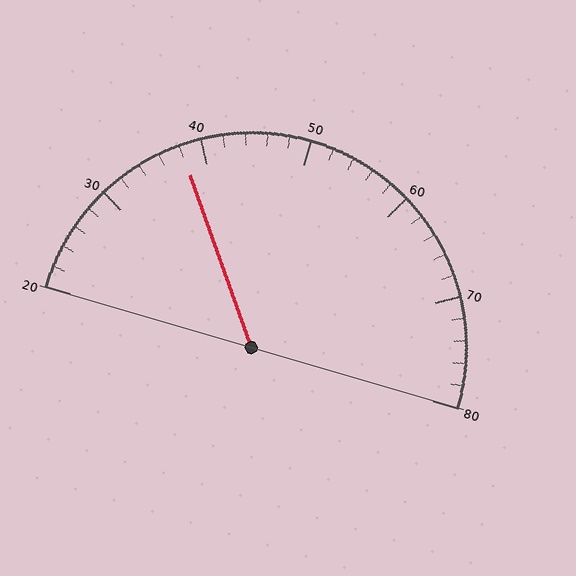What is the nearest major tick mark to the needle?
The nearest major tick mark is 40.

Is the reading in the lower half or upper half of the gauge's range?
The reading is in the lower half of the range (20 to 80).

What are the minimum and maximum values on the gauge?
The gauge ranges from 20 to 80.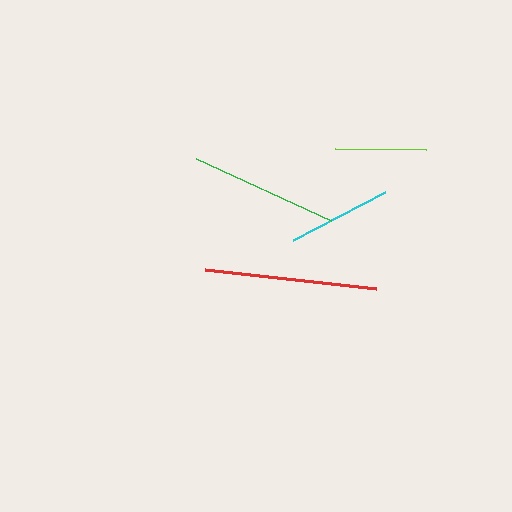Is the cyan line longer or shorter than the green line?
The green line is longer than the cyan line.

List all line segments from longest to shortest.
From longest to shortest: red, green, cyan, lime.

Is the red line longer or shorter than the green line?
The red line is longer than the green line.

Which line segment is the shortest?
The lime line is the shortest at approximately 91 pixels.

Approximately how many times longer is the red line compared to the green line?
The red line is approximately 1.2 times the length of the green line.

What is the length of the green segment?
The green segment is approximately 149 pixels long.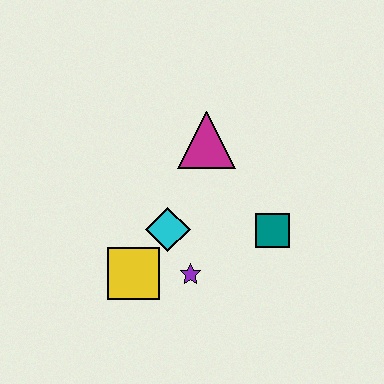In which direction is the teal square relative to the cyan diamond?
The teal square is to the right of the cyan diamond.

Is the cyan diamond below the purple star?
No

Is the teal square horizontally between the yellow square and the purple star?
No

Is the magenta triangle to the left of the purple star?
No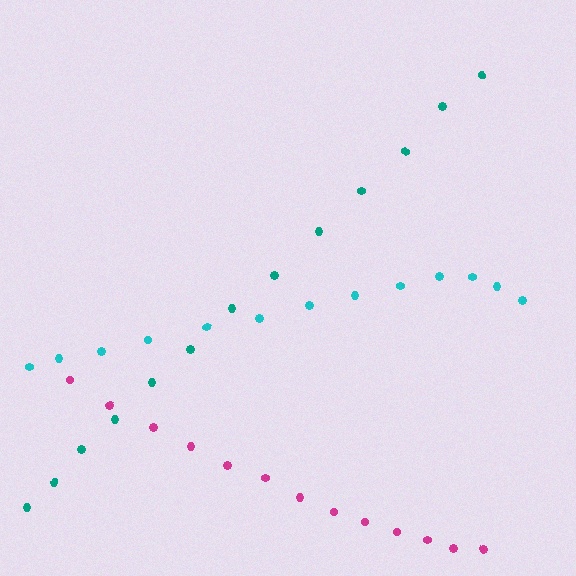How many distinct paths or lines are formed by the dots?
There are 3 distinct paths.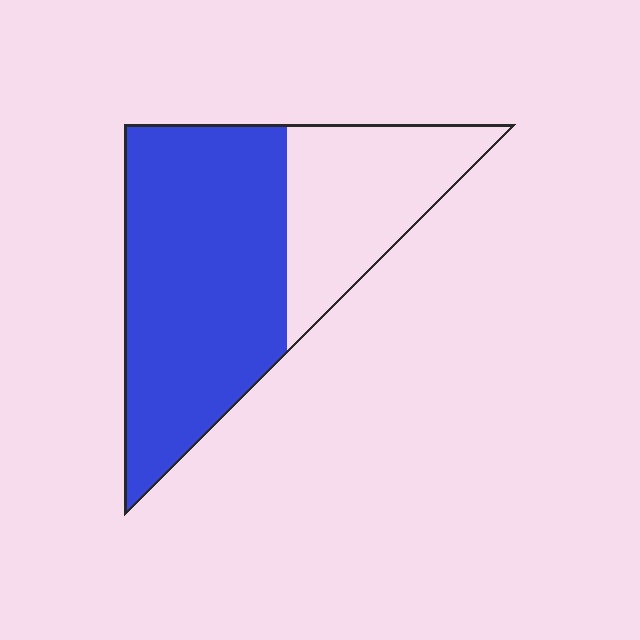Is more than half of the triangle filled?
Yes.